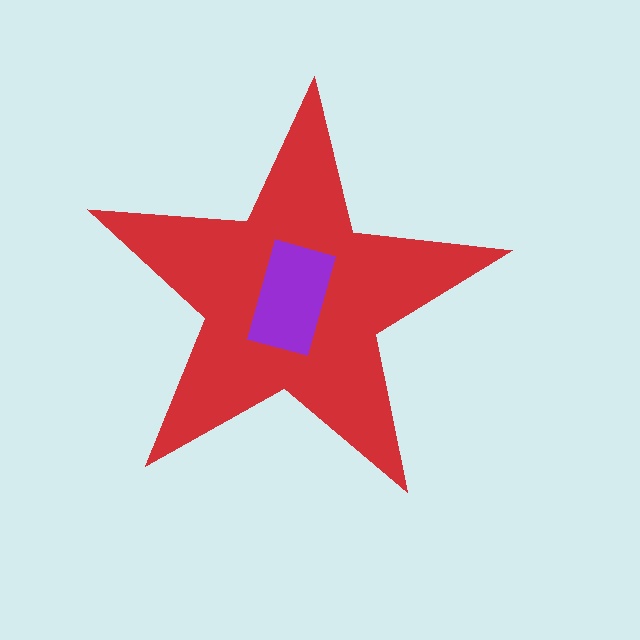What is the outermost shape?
The red star.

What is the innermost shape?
The purple rectangle.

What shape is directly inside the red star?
The purple rectangle.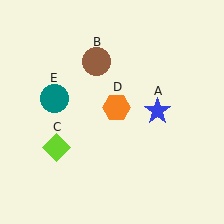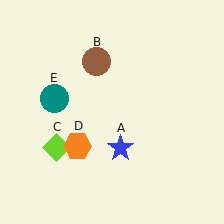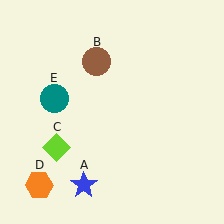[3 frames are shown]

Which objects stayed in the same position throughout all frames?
Brown circle (object B) and lime diamond (object C) and teal circle (object E) remained stationary.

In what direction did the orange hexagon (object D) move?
The orange hexagon (object D) moved down and to the left.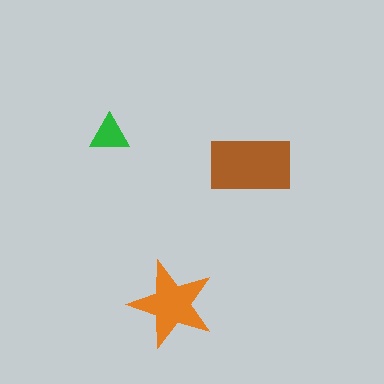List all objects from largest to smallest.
The brown rectangle, the orange star, the green triangle.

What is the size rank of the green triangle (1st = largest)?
3rd.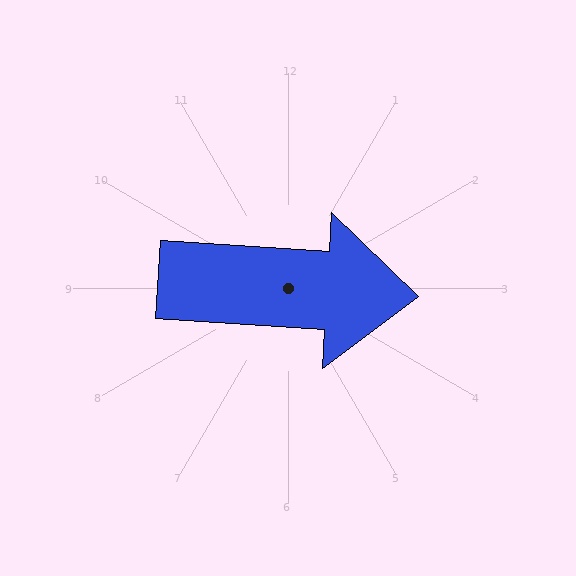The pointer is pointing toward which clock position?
Roughly 3 o'clock.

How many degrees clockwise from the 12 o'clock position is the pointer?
Approximately 94 degrees.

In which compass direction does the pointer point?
East.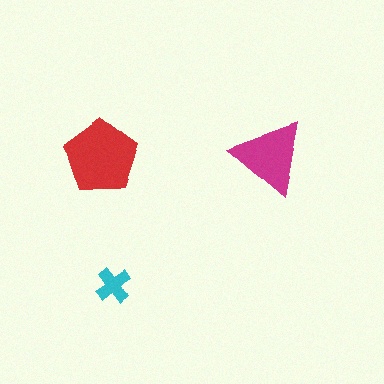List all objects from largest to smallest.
The red pentagon, the magenta triangle, the cyan cross.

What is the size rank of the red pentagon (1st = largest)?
1st.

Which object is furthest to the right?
The magenta triangle is rightmost.